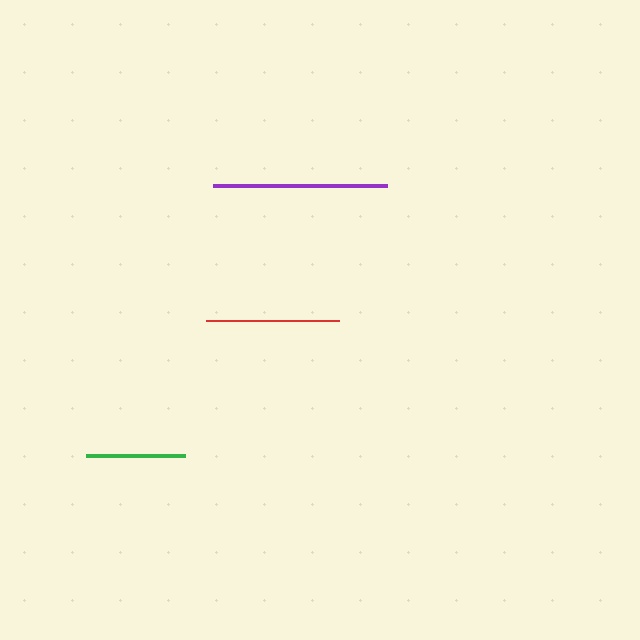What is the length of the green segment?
The green segment is approximately 99 pixels long.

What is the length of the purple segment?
The purple segment is approximately 174 pixels long.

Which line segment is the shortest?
The green line is the shortest at approximately 99 pixels.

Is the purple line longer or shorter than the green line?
The purple line is longer than the green line.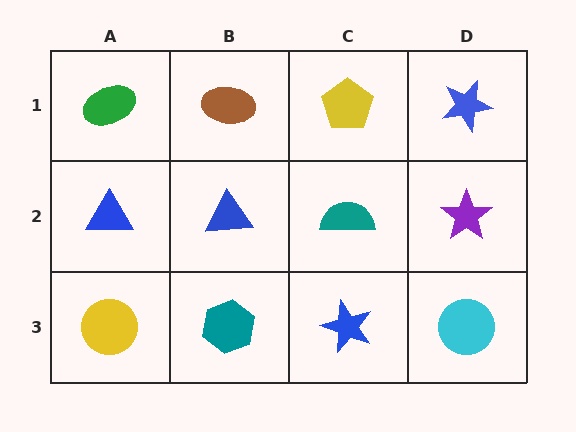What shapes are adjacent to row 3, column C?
A teal semicircle (row 2, column C), a teal hexagon (row 3, column B), a cyan circle (row 3, column D).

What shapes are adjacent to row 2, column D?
A blue star (row 1, column D), a cyan circle (row 3, column D), a teal semicircle (row 2, column C).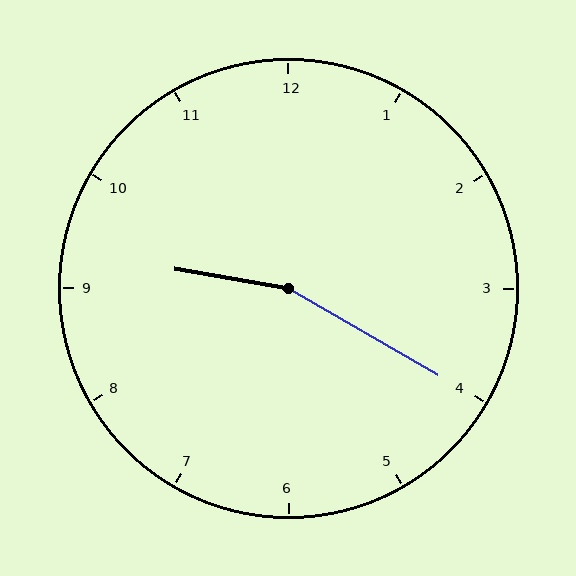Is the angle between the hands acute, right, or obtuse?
It is obtuse.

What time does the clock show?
9:20.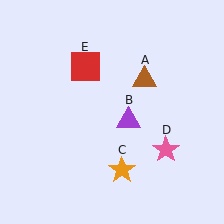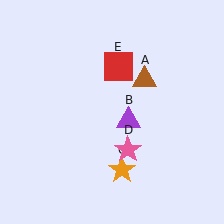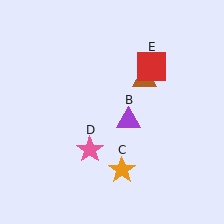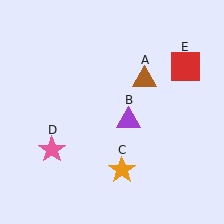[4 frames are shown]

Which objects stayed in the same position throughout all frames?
Brown triangle (object A) and purple triangle (object B) and orange star (object C) remained stationary.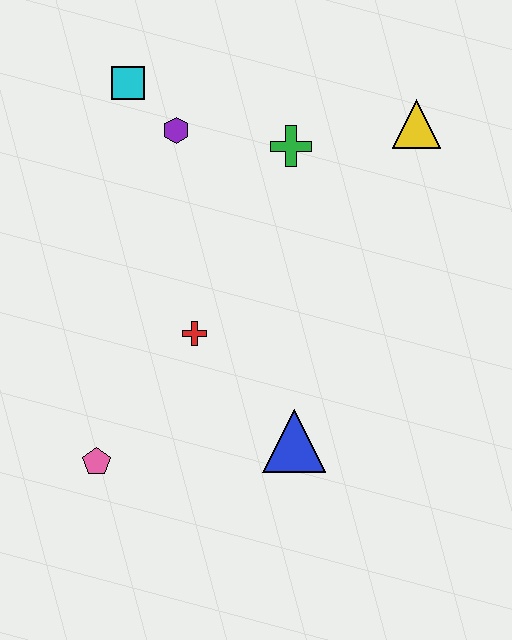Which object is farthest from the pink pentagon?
The yellow triangle is farthest from the pink pentagon.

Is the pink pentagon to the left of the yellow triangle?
Yes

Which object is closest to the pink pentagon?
The red cross is closest to the pink pentagon.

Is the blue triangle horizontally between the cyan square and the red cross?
No